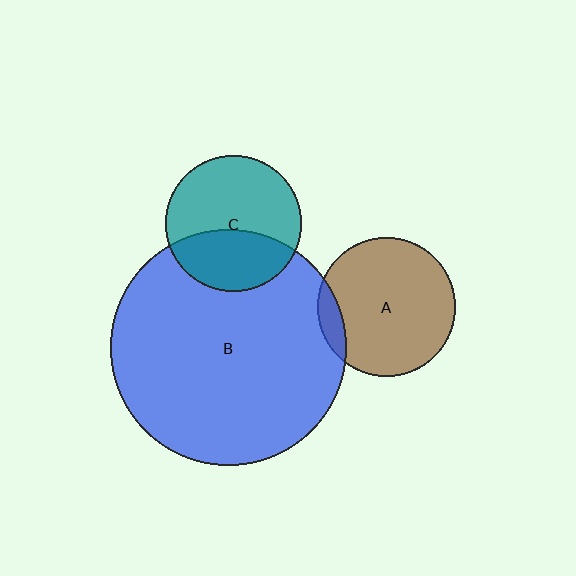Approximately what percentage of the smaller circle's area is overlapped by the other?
Approximately 10%.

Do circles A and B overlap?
Yes.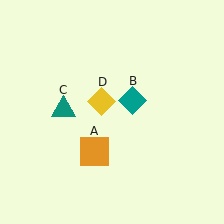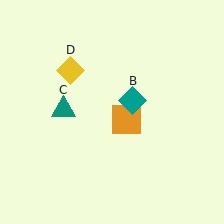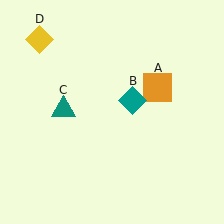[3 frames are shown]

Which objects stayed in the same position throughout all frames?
Teal diamond (object B) and teal triangle (object C) remained stationary.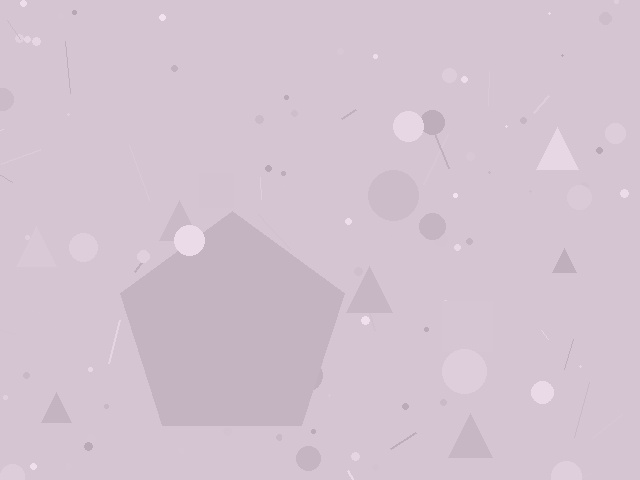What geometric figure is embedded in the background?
A pentagon is embedded in the background.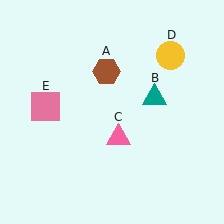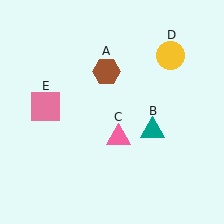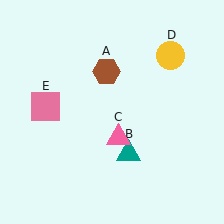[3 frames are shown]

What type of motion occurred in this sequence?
The teal triangle (object B) rotated clockwise around the center of the scene.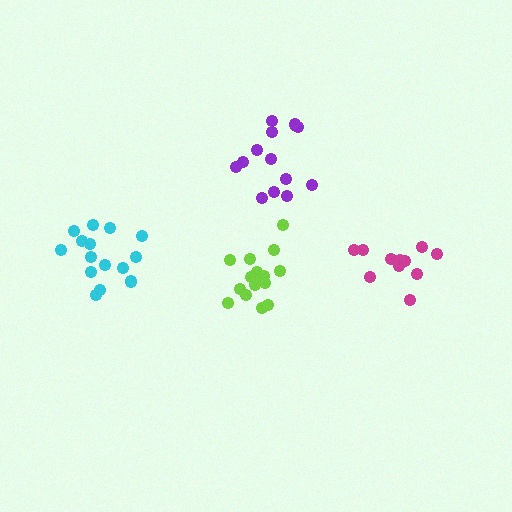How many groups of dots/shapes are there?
There are 4 groups.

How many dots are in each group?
Group 1: 16 dots, Group 2: 12 dots, Group 3: 15 dots, Group 4: 16 dots (59 total).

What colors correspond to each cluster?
The clusters are colored: cyan, magenta, purple, lime.